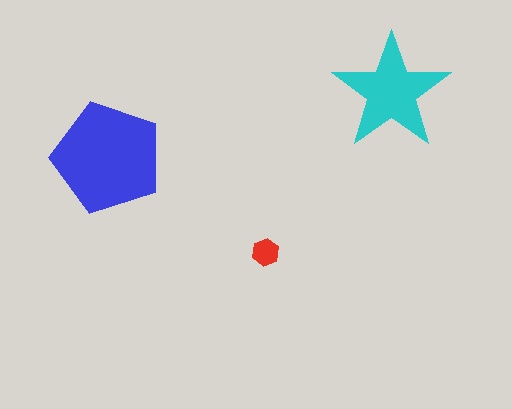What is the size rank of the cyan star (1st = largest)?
2nd.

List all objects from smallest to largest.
The red hexagon, the cyan star, the blue pentagon.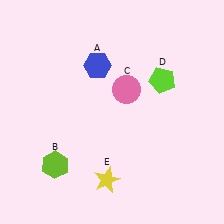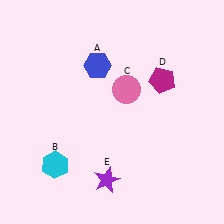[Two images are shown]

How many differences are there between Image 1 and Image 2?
There are 3 differences between the two images.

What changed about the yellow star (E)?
In Image 1, E is yellow. In Image 2, it changed to purple.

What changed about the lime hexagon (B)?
In Image 1, B is lime. In Image 2, it changed to cyan.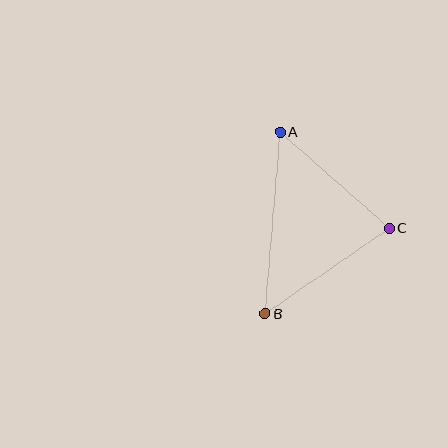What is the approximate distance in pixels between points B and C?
The distance between B and C is approximately 151 pixels.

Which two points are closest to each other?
Points A and C are closest to each other.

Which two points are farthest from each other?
Points A and B are farthest from each other.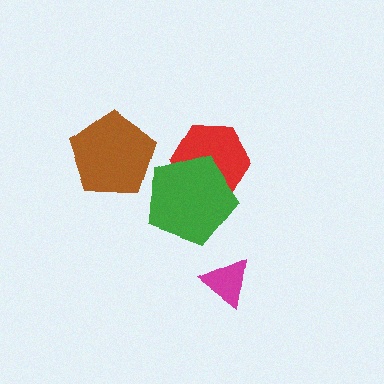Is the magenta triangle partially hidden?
No, no other shape covers it.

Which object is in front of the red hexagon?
The green pentagon is in front of the red hexagon.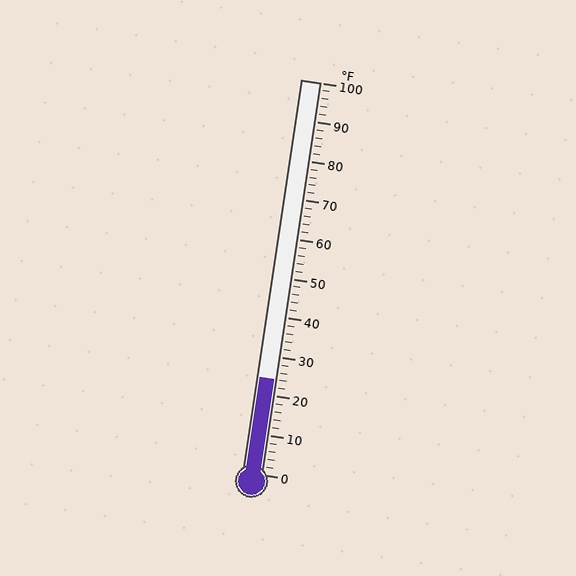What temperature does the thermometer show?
The thermometer shows approximately 24°F.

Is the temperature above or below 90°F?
The temperature is below 90°F.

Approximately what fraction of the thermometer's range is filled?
The thermometer is filled to approximately 25% of its range.